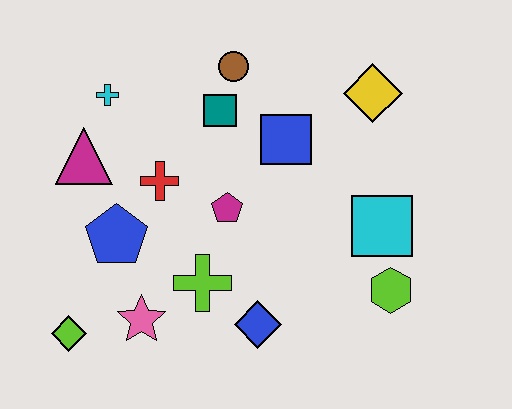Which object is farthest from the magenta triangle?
The lime hexagon is farthest from the magenta triangle.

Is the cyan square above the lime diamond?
Yes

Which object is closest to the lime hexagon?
The cyan square is closest to the lime hexagon.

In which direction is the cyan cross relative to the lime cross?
The cyan cross is above the lime cross.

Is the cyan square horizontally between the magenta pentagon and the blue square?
No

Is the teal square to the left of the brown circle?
Yes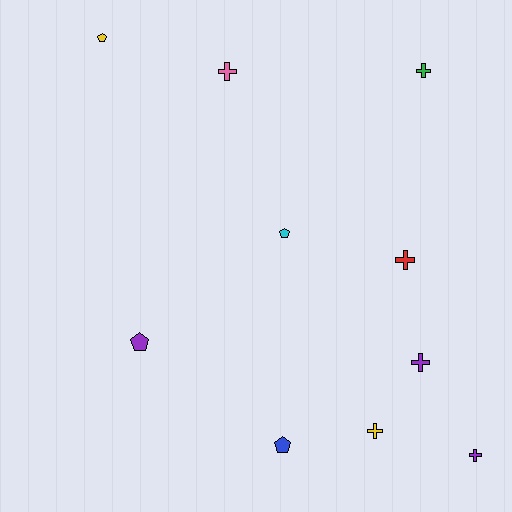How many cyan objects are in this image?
There is 1 cyan object.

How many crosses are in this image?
There are 6 crosses.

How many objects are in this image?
There are 10 objects.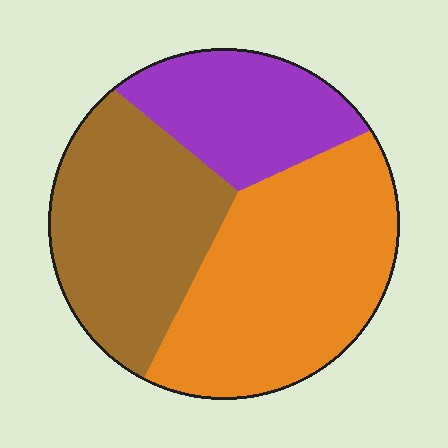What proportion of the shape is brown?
Brown covers 34% of the shape.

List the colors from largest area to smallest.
From largest to smallest: orange, brown, purple.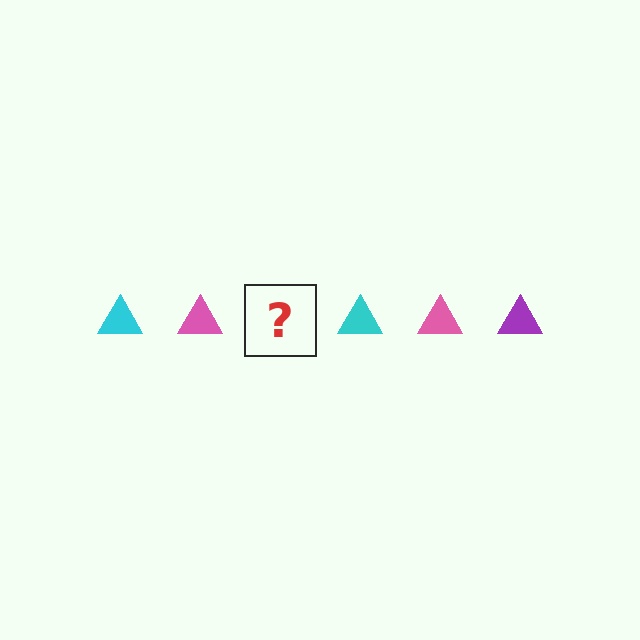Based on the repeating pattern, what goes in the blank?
The blank should be a purple triangle.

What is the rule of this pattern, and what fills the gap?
The rule is that the pattern cycles through cyan, pink, purple triangles. The gap should be filled with a purple triangle.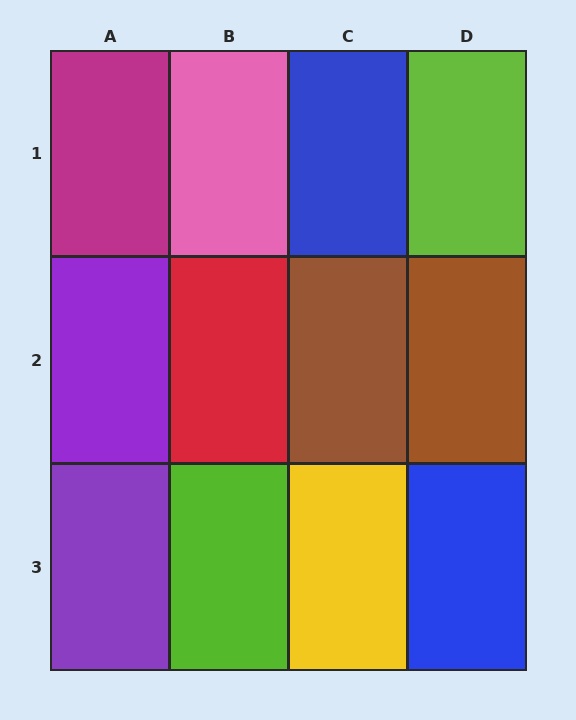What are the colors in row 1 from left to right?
Magenta, pink, blue, lime.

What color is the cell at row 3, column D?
Blue.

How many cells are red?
1 cell is red.